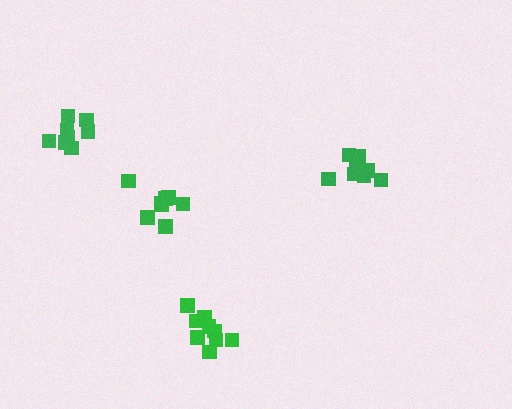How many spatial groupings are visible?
There are 4 spatial groupings.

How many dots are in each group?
Group 1: 8 dots, Group 2: 9 dots, Group 3: 8 dots, Group 4: 8 dots (33 total).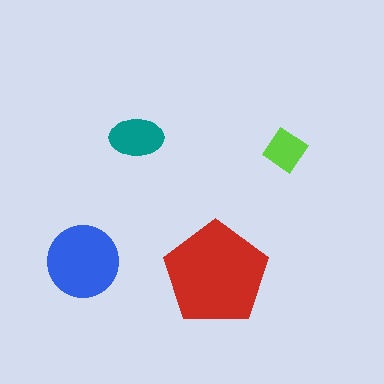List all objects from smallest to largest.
The lime diamond, the teal ellipse, the blue circle, the red pentagon.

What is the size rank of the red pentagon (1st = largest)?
1st.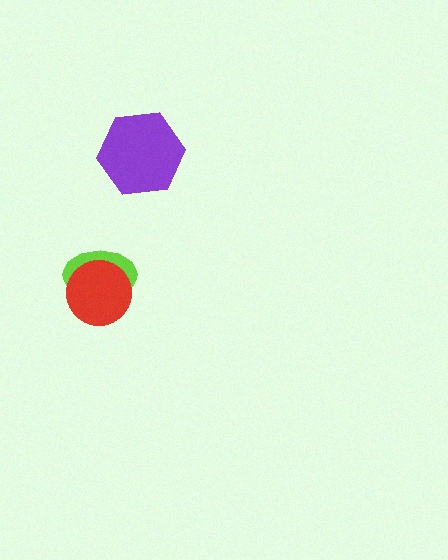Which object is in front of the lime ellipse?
The red circle is in front of the lime ellipse.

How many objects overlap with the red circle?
1 object overlaps with the red circle.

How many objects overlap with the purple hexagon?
0 objects overlap with the purple hexagon.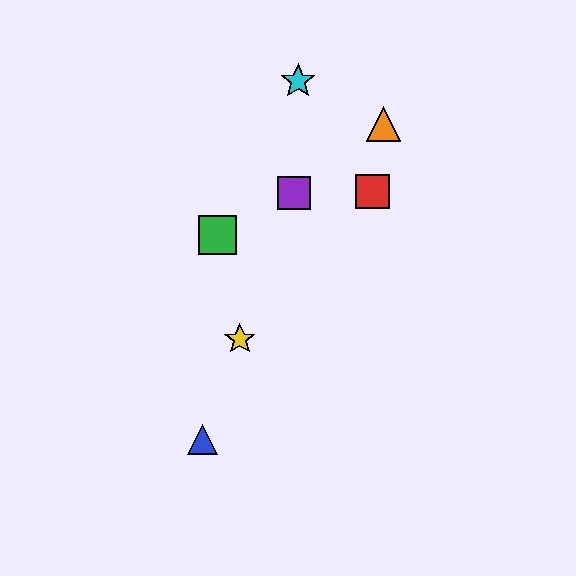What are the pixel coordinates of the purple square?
The purple square is at (294, 193).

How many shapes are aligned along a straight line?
3 shapes (the blue triangle, the yellow star, the purple square) are aligned along a straight line.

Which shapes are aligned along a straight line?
The blue triangle, the yellow star, the purple square are aligned along a straight line.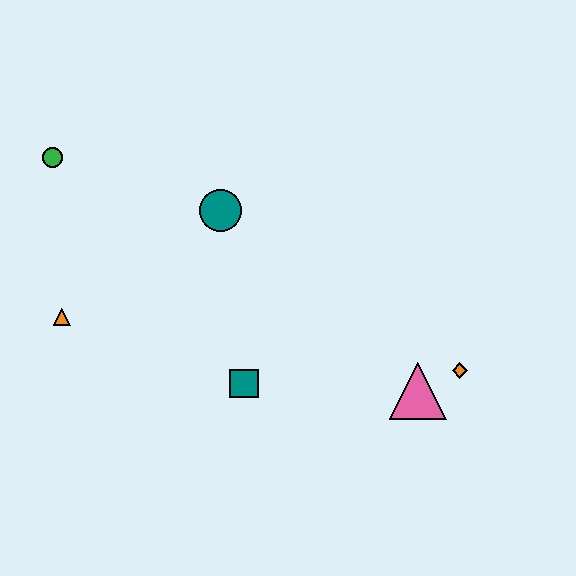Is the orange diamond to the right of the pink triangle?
Yes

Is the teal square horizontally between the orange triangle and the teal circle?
No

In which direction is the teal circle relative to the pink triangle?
The teal circle is to the left of the pink triangle.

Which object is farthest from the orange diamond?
The green circle is farthest from the orange diamond.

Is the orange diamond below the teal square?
No